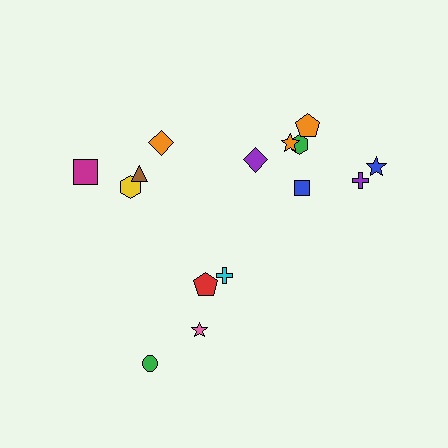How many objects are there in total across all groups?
There are 15 objects.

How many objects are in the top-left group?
There are 4 objects.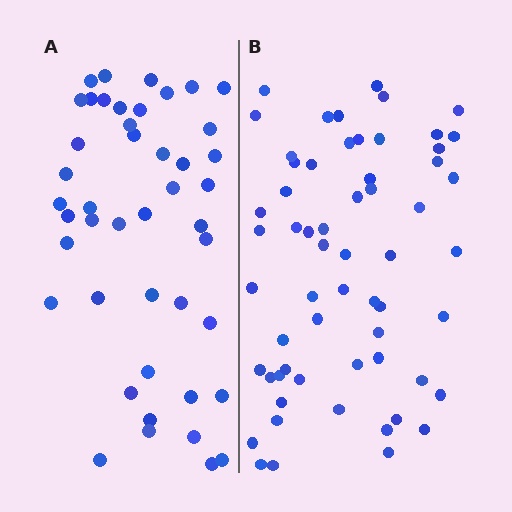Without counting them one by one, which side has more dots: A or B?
Region B (the right region) has more dots.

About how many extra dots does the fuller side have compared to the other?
Region B has approximately 15 more dots than region A.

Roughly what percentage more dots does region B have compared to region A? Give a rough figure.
About 35% more.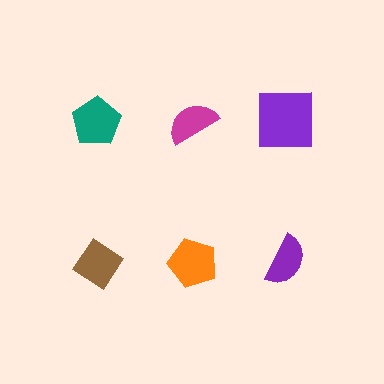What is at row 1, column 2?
A magenta semicircle.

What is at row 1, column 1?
A teal pentagon.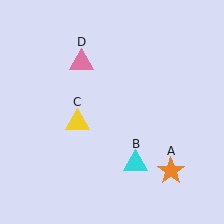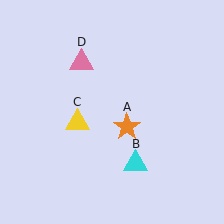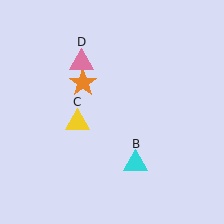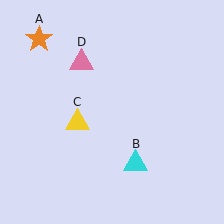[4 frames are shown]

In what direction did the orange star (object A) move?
The orange star (object A) moved up and to the left.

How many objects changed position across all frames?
1 object changed position: orange star (object A).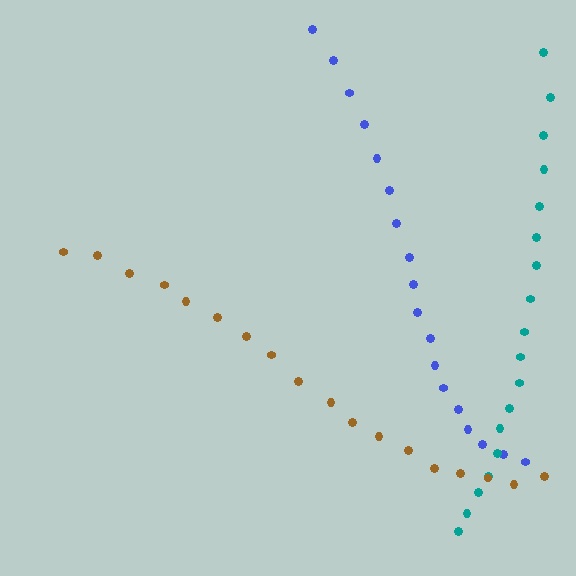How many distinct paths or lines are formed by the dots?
There are 3 distinct paths.